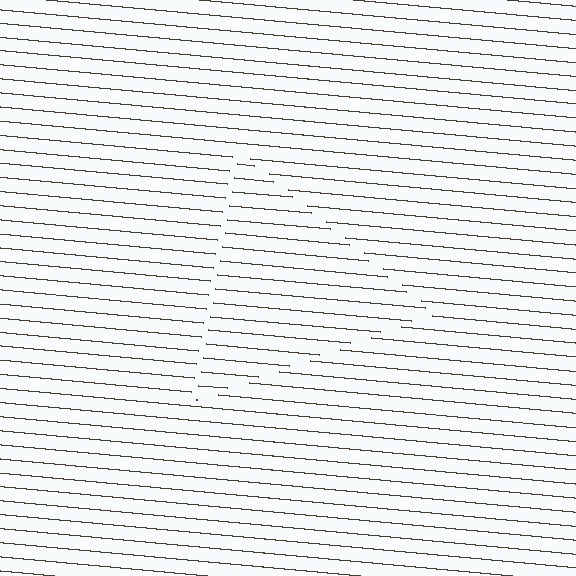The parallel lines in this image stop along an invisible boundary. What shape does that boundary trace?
An illusory triangle. The interior of the shape contains the same grating, shifted by half a period — the contour is defined by the phase discontinuity where line-ends from the inner and outer gratings abut.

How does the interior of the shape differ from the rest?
The interior of the shape contains the same grating, shifted by half a period — the contour is defined by the phase discontinuity where line-ends from the inner and outer gratings abut.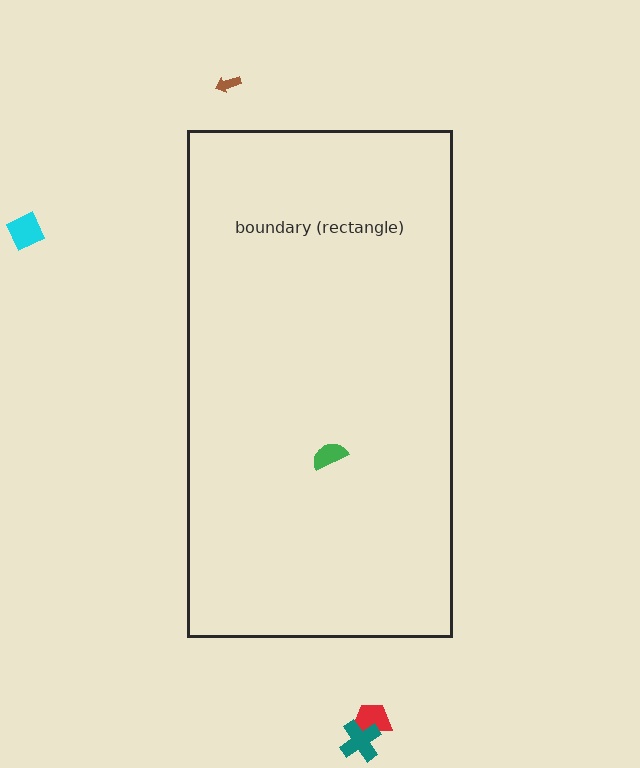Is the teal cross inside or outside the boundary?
Outside.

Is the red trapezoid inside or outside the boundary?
Outside.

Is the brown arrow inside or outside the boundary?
Outside.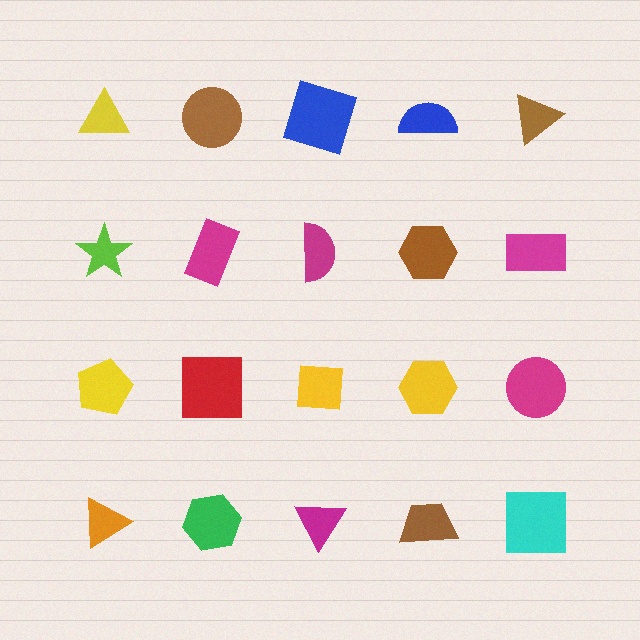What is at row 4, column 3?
A magenta triangle.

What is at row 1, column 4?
A blue semicircle.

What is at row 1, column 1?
A yellow triangle.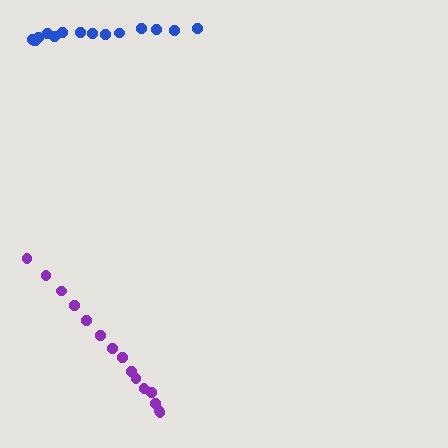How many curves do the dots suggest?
There are 2 distinct paths.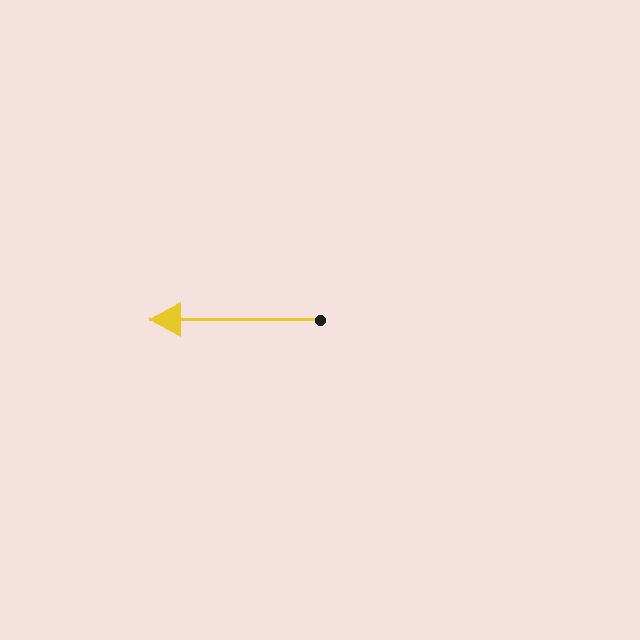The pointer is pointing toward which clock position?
Roughly 9 o'clock.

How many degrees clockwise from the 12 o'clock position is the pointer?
Approximately 270 degrees.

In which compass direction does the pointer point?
West.